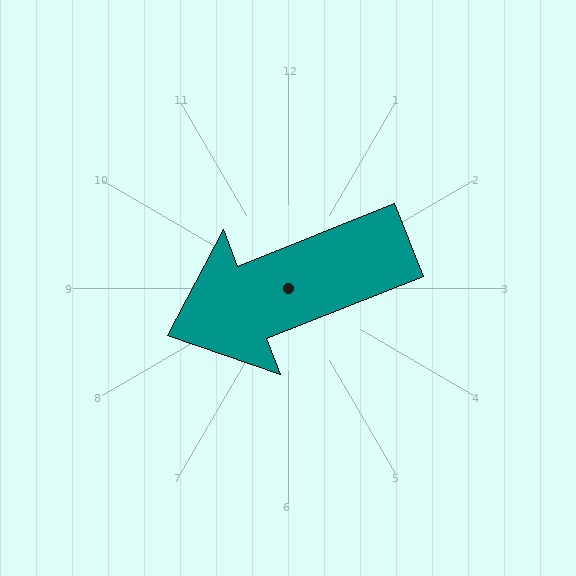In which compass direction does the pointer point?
West.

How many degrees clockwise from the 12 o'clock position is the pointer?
Approximately 248 degrees.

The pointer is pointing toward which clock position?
Roughly 8 o'clock.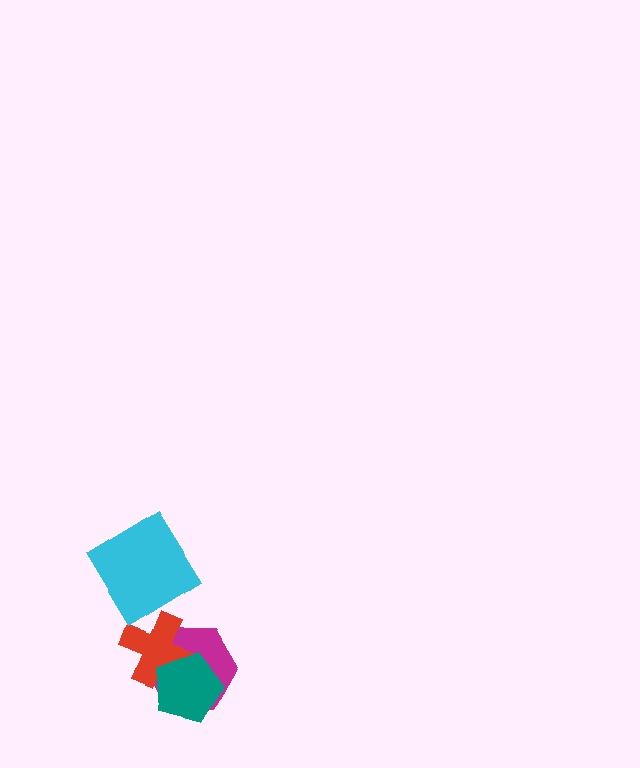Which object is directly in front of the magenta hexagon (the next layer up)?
The red cross is directly in front of the magenta hexagon.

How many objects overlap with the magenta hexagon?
2 objects overlap with the magenta hexagon.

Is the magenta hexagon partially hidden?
Yes, it is partially covered by another shape.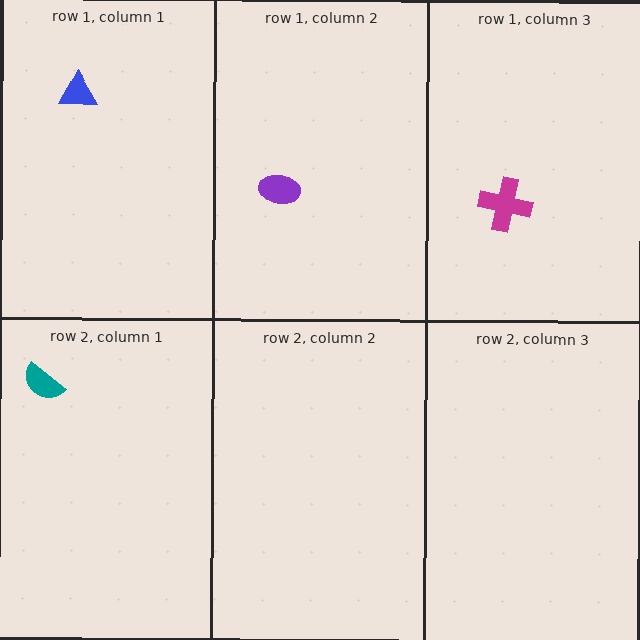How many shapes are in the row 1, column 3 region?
1.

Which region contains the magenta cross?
The row 1, column 3 region.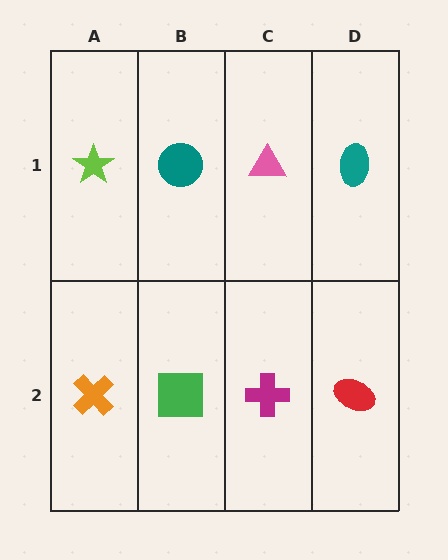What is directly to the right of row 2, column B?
A magenta cross.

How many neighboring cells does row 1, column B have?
3.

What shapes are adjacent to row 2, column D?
A teal ellipse (row 1, column D), a magenta cross (row 2, column C).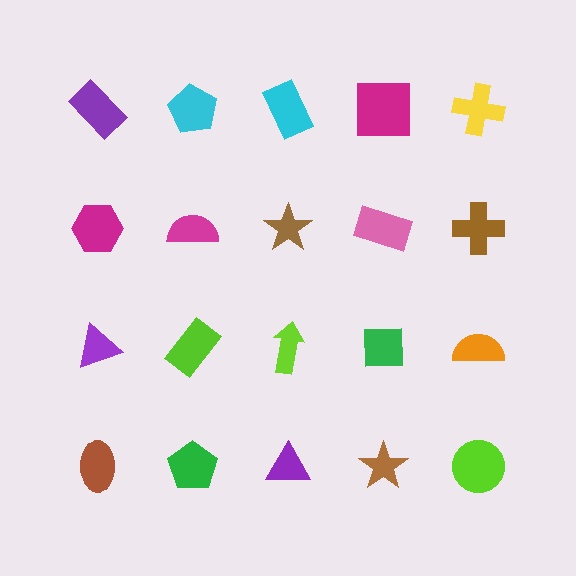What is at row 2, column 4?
A pink rectangle.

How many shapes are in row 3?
5 shapes.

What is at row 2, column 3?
A brown star.